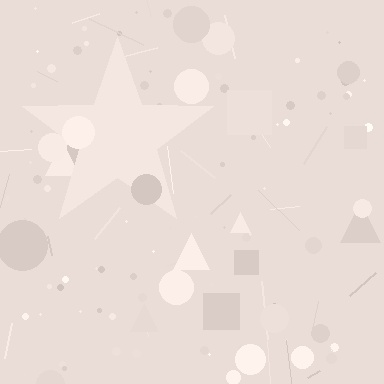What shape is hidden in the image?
A star is hidden in the image.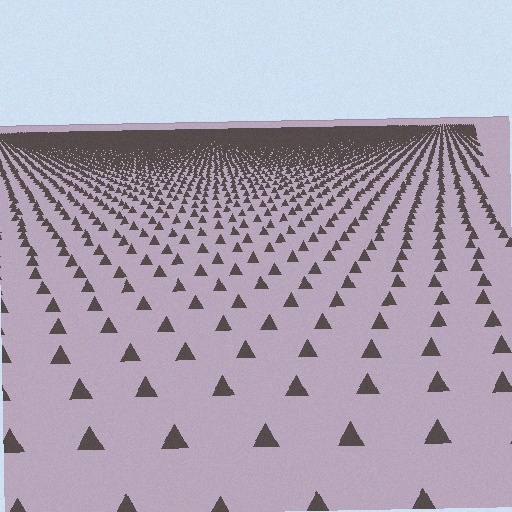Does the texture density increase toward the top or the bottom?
Density increases toward the top.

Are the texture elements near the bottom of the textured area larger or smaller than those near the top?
Larger. Near the bottom, elements are closer to the viewer and appear at a bigger on-screen size.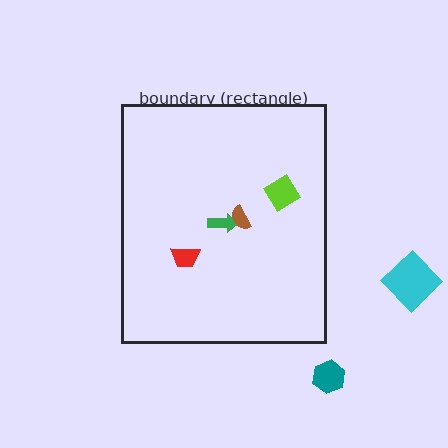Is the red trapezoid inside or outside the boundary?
Inside.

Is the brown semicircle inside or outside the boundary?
Inside.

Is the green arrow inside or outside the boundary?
Inside.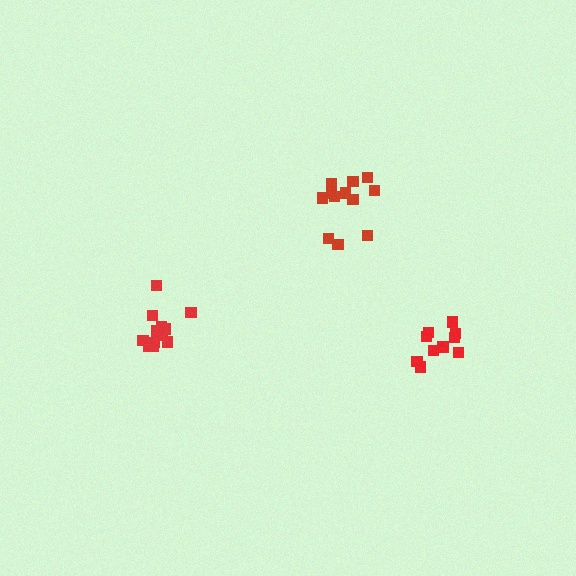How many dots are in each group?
Group 1: 13 dots, Group 2: 12 dots, Group 3: 10 dots (35 total).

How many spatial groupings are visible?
There are 3 spatial groupings.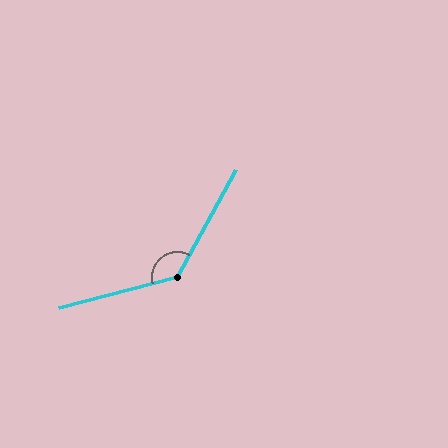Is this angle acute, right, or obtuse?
It is obtuse.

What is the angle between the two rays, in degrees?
Approximately 133 degrees.